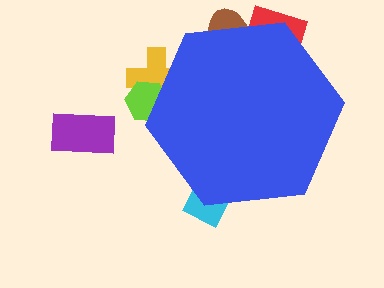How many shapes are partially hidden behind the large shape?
5 shapes are partially hidden.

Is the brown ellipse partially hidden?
Yes, the brown ellipse is partially hidden behind the blue hexagon.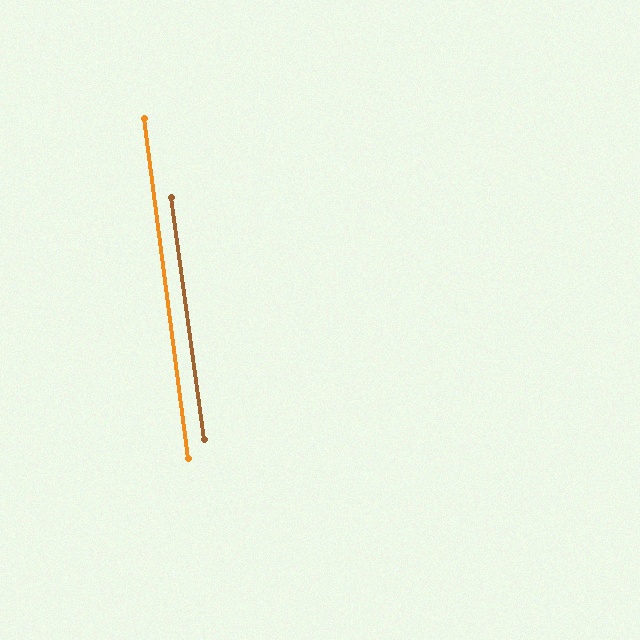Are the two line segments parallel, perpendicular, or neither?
Parallel — their directions differ by only 0.4°.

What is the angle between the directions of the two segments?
Approximately 0 degrees.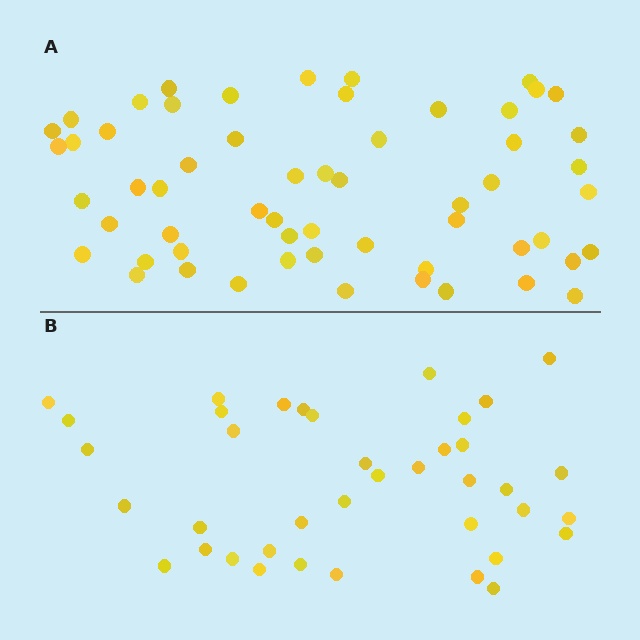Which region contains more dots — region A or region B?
Region A (the top region) has more dots.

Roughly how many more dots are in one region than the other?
Region A has approximately 20 more dots than region B.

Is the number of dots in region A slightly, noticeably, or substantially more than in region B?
Region A has substantially more. The ratio is roughly 1.5 to 1.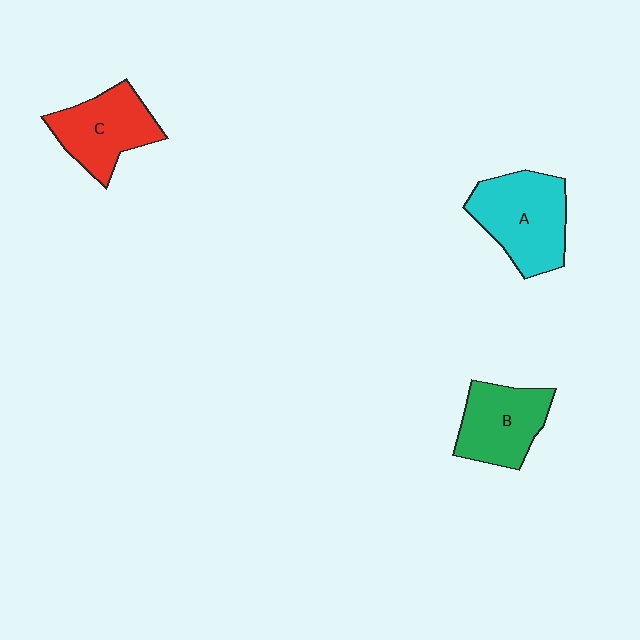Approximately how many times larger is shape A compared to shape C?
Approximately 1.2 times.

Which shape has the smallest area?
Shape B (green).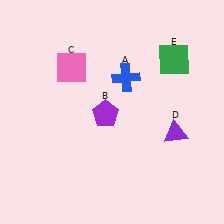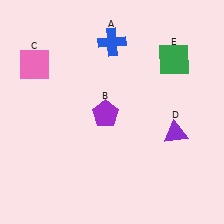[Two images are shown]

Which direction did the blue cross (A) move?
The blue cross (A) moved up.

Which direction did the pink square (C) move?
The pink square (C) moved left.